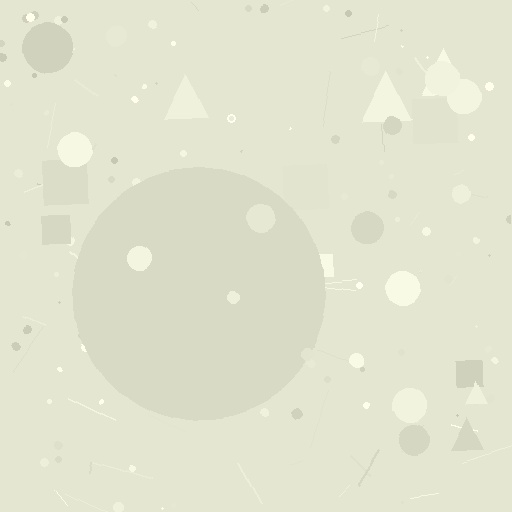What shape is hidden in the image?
A circle is hidden in the image.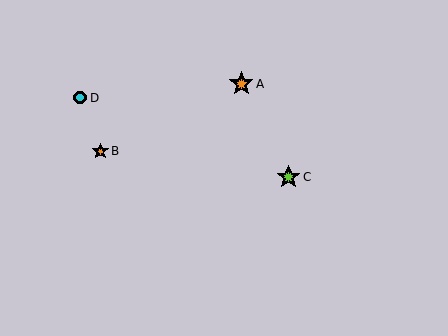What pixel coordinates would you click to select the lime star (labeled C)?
Click at (288, 177) to select the lime star C.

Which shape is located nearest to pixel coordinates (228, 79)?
The orange star (labeled A) at (241, 84) is nearest to that location.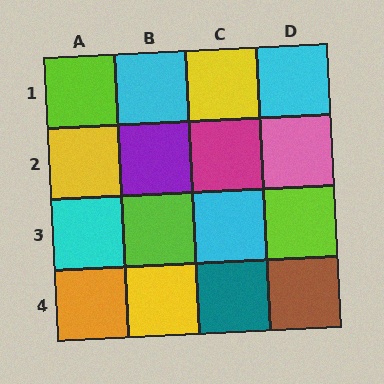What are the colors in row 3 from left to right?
Cyan, lime, cyan, lime.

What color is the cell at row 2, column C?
Magenta.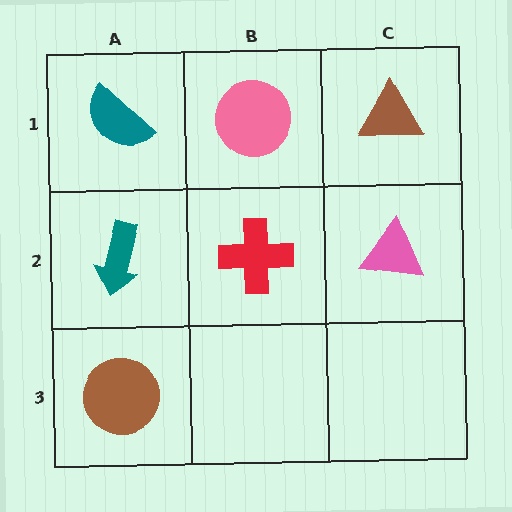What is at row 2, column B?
A red cross.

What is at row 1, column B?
A pink circle.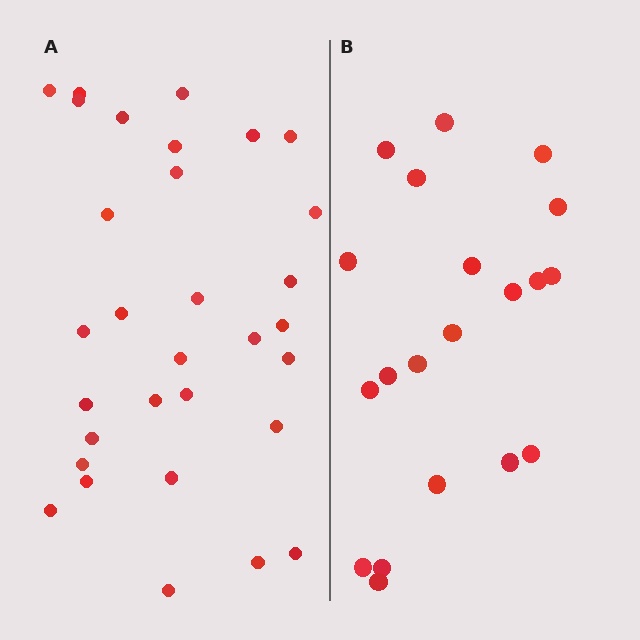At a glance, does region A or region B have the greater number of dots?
Region A (the left region) has more dots.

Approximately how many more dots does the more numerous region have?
Region A has roughly 12 or so more dots than region B.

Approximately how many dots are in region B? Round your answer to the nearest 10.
About 20 dots.